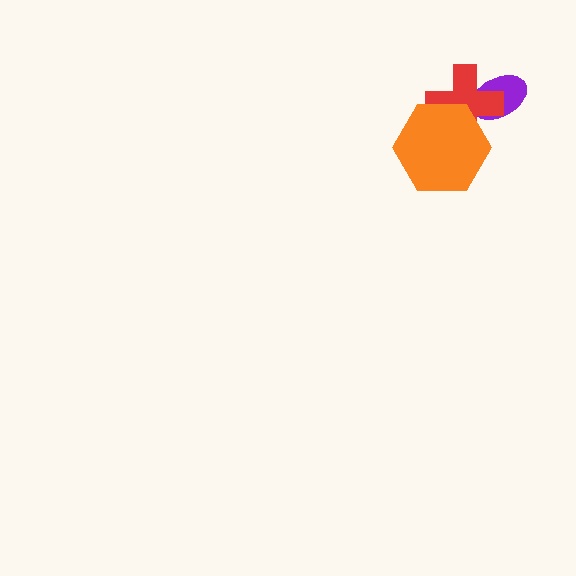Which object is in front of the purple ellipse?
The red cross is in front of the purple ellipse.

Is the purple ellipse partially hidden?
Yes, it is partially covered by another shape.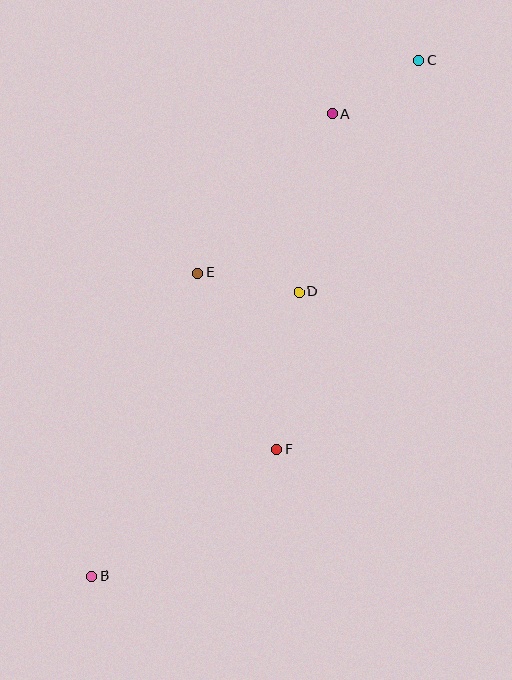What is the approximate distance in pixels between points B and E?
The distance between B and E is approximately 321 pixels.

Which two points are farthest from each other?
Points B and C are farthest from each other.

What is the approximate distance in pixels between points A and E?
The distance between A and E is approximately 208 pixels.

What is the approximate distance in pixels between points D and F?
The distance between D and F is approximately 158 pixels.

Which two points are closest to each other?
Points A and C are closest to each other.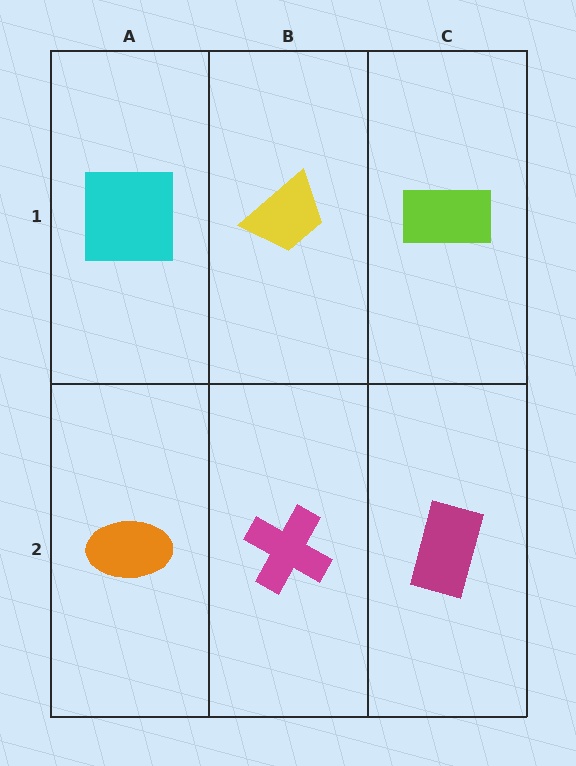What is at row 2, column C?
A magenta rectangle.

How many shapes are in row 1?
3 shapes.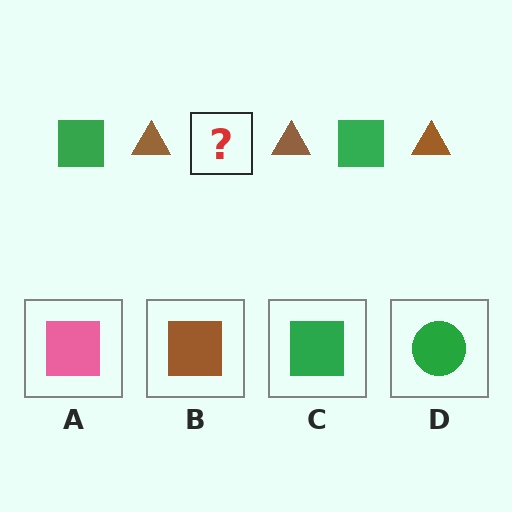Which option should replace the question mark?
Option C.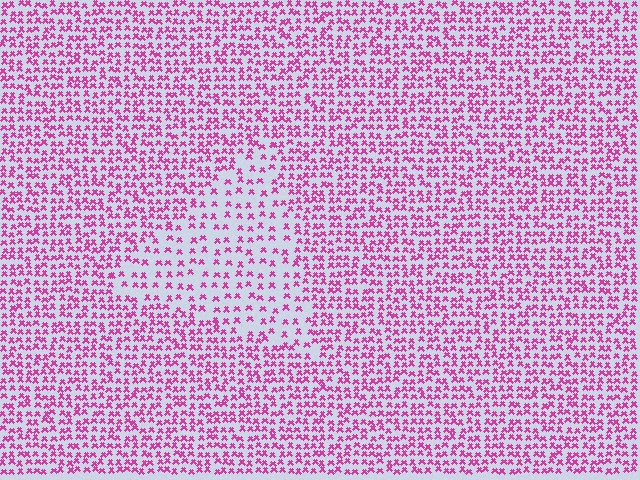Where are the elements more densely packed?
The elements are more densely packed outside the triangle boundary.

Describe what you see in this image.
The image contains small magenta elements arranged at two different densities. A triangle-shaped region is visible where the elements are less densely packed than the surrounding area.